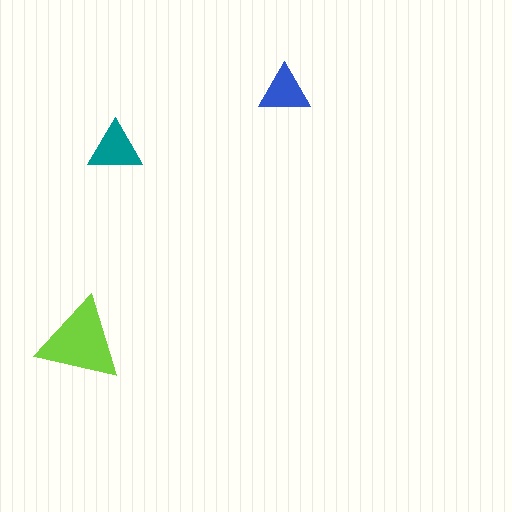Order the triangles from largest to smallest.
the lime one, the teal one, the blue one.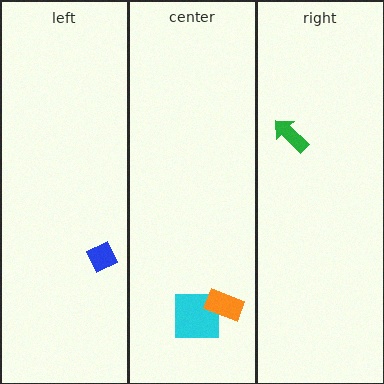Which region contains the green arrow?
The right region.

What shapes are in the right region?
The green arrow.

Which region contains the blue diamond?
The left region.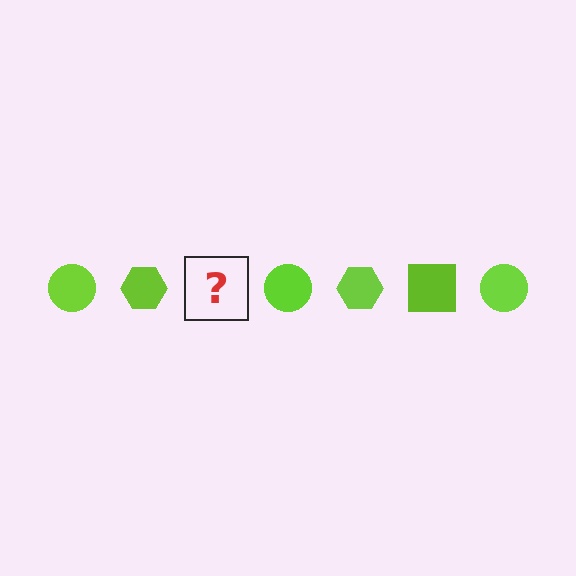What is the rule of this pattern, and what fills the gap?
The rule is that the pattern cycles through circle, hexagon, square shapes in lime. The gap should be filled with a lime square.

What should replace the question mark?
The question mark should be replaced with a lime square.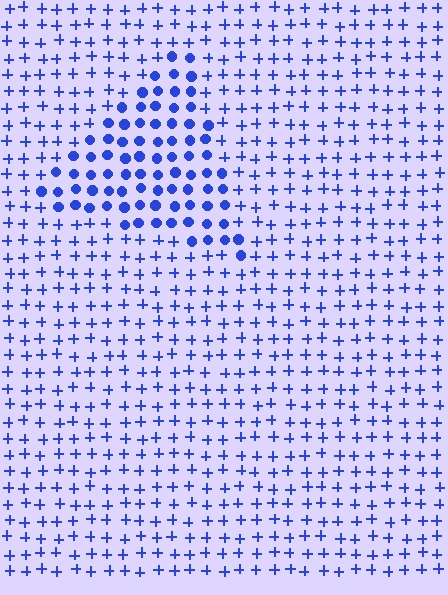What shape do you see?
I see a triangle.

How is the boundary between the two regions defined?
The boundary is defined by a change in element shape: circles inside vs. plus signs outside. All elements share the same color and spacing.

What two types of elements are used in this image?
The image uses circles inside the triangle region and plus signs outside it.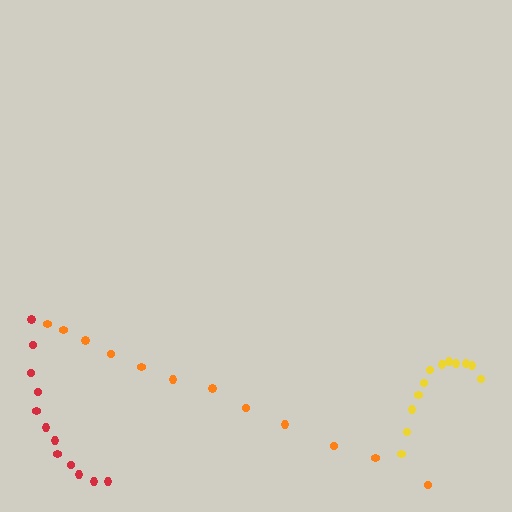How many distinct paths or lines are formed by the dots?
There are 3 distinct paths.